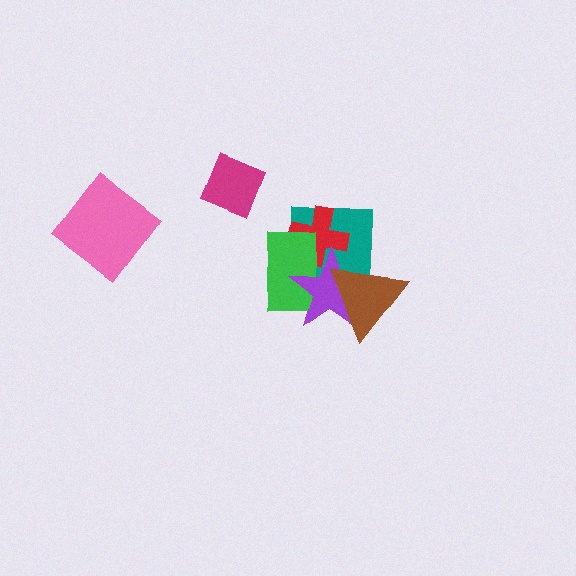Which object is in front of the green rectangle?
The purple star is in front of the green rectangle.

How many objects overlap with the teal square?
4 objects overlap with the teal square.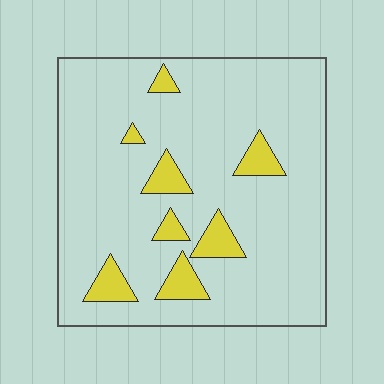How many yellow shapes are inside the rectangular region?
8.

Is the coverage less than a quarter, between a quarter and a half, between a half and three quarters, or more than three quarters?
Less than a quarter.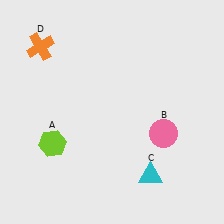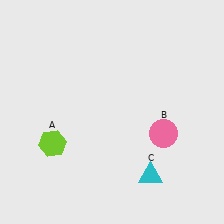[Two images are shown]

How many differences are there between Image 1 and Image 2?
There is 1 difference between the two images.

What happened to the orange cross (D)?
The orange cross (D) was removed in Image 2. It was in the top-left area of Image 1.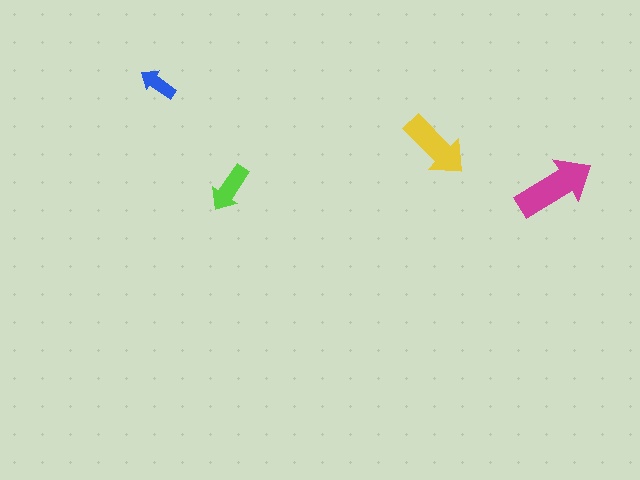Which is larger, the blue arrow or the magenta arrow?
The magenta one.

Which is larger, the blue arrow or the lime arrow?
The lime one.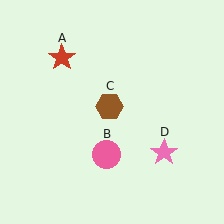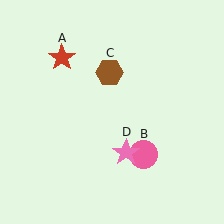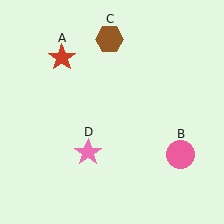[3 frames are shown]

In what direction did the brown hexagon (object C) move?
The brown hexagon (object C) moved up.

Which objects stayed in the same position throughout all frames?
Red star (object A) remained stationary.